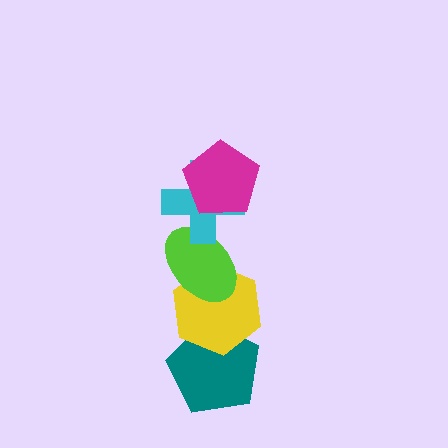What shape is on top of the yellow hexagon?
The lime ellipse is on top of the yellow hexagon.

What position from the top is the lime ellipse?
The lime ellipse is 3rd from the top.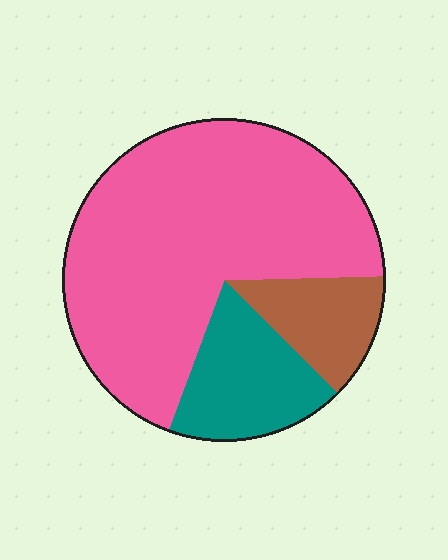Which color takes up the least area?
Brown, at roughly 15%.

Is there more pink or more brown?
Pink.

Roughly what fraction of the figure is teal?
Teal covers 18% of the figure.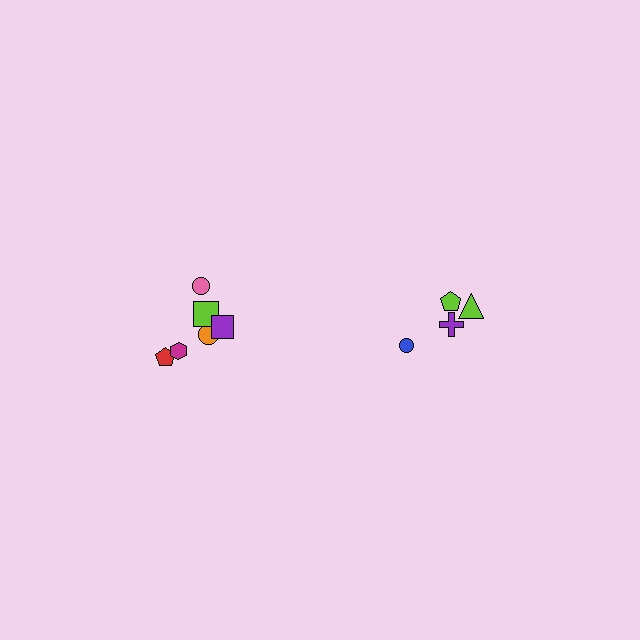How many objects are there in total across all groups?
There are 10 objects.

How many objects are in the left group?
There are 6 objects.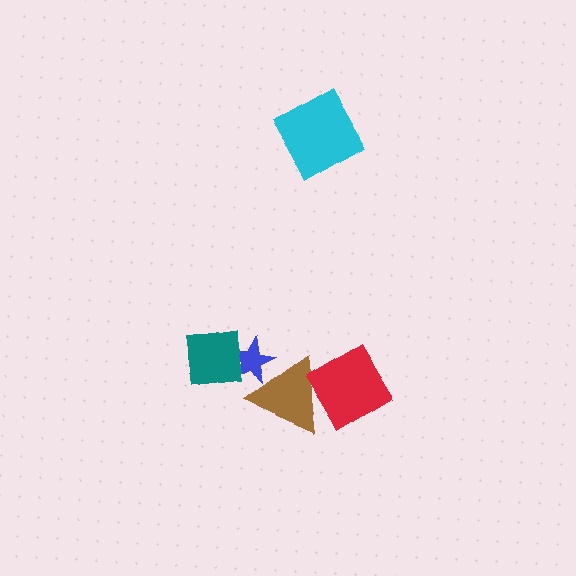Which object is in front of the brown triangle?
The red diamond is in front of the brown triangle.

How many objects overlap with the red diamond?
1 object overlaps with the red diamond.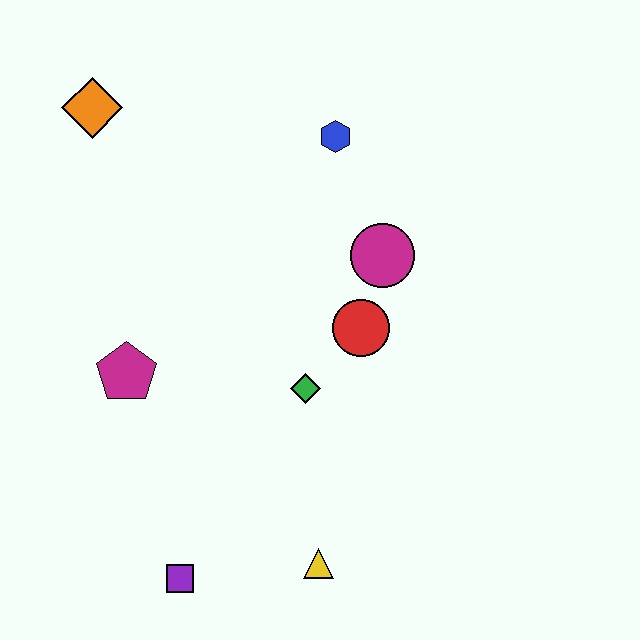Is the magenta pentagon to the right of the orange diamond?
Yes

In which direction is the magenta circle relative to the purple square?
The magenta circle is above the purple square.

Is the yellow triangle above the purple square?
Yes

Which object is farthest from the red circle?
The orange diamond is farthest from the red circle.